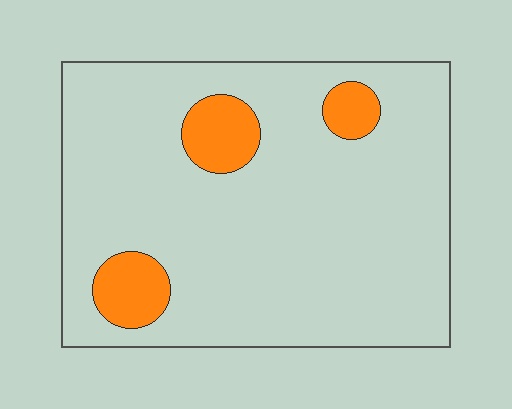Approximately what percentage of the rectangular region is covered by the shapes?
Approximately 10%.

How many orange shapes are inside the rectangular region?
3.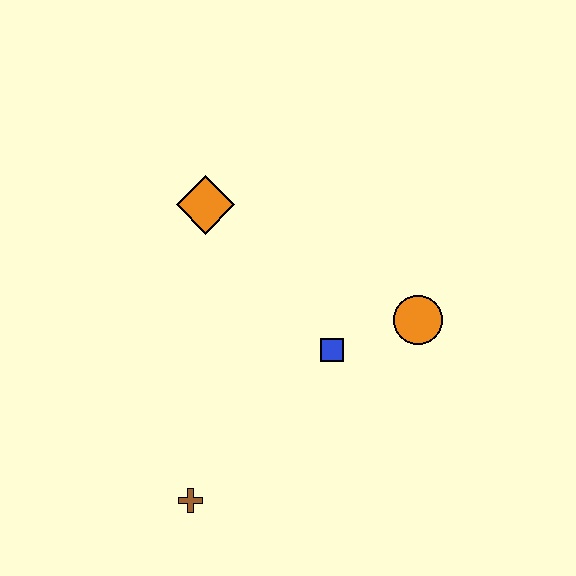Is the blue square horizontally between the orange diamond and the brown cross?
No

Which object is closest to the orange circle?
The blue square is closest to the orange circle.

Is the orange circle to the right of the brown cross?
Yes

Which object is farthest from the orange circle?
The brown cross is farthest from the orange circle.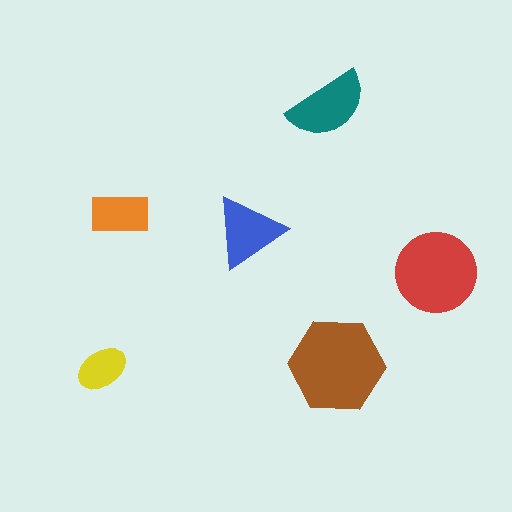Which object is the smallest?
The yellow ellipse.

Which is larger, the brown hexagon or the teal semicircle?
The brown hexagon.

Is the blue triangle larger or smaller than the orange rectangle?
Larger.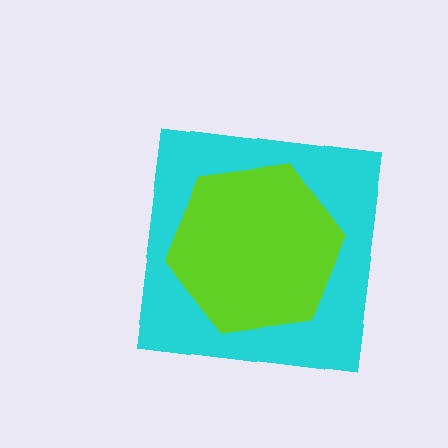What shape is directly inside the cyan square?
The lime hexagon.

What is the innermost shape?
The lime hexagon.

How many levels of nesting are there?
2.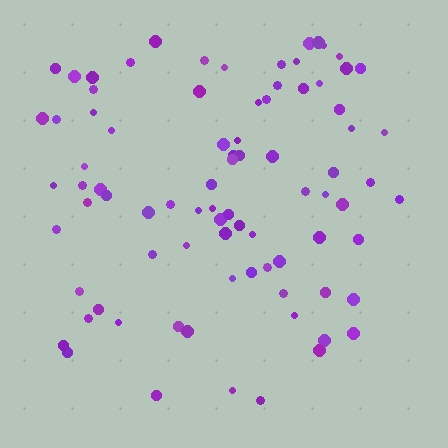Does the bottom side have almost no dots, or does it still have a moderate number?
Still a moderate number, just noticeably fewer than the top.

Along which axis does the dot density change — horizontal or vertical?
Vertical.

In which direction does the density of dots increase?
From bottom to top, with the top side densest.